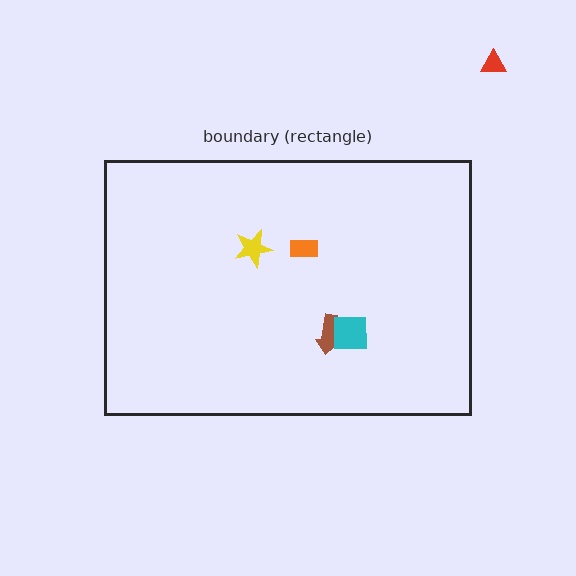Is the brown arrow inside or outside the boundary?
Inside.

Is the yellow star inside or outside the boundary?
Inside.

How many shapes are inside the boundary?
4 inside, 1 outside.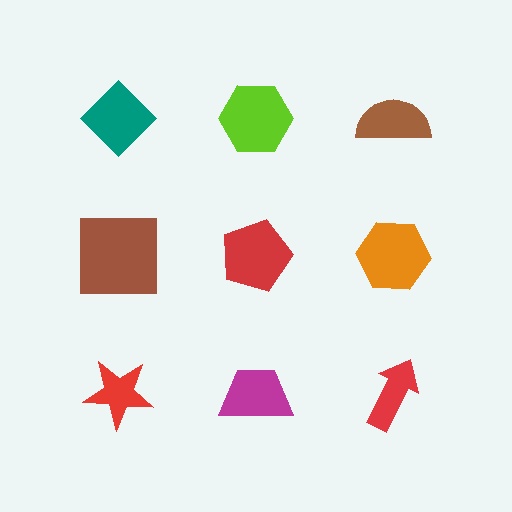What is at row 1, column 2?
A lime hexagon.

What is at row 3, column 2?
A magenta trapezoid.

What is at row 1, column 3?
A brown semicircle.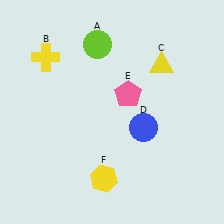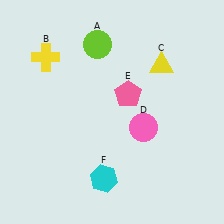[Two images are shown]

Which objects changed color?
D changed from blue to pink. F changed from yellow to cyan.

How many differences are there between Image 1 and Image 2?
There are 2 differences between the two images.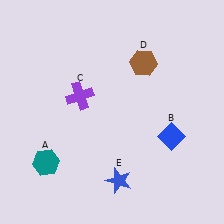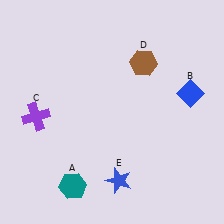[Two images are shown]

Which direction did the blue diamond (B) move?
The blue diamond (B) moved up.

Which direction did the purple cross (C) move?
The purple cross (C) moved left.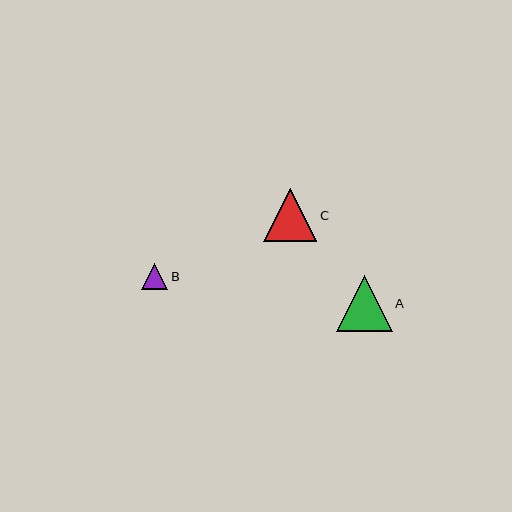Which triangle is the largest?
Triangle A is the largest with a size of approximately 56 pixels.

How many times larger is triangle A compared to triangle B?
Triangle A is approximately 2.2 times the size of triangle B.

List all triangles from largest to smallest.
From largest to smallest: A, C, B.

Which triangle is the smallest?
Triangle B is the smallest with a size of approximately 26 pixels.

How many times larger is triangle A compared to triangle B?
Triangle A is approximately 2.2 times the size of triangle B.